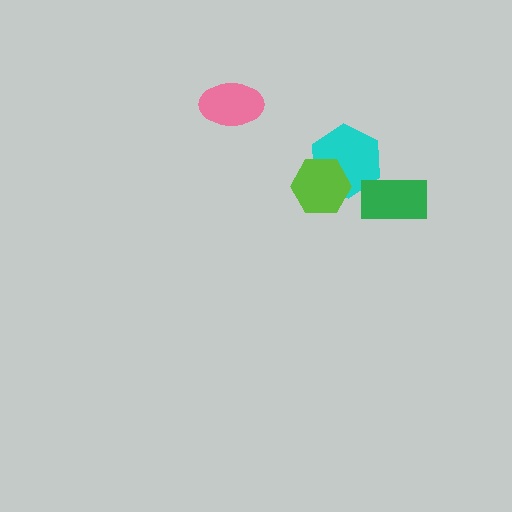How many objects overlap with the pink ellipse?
0 objects overlap with the pink ellipse.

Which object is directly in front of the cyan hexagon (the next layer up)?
The lime hexagon is directly in front of the cyan hexagon.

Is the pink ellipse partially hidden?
No, no other shape covers it.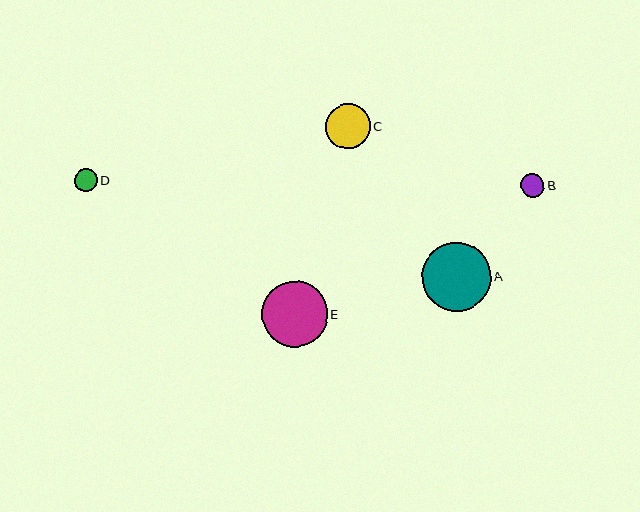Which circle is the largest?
Circle A is the largest with a size of approximately 69 pixels.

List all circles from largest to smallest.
From largest to smallest: A, E, C, B, D.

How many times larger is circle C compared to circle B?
Circle C is approximately 1.9 times the size of circle B.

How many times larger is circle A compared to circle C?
Circle A is approximately 1.5 times the size of circle C.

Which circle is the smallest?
Circle D is the smallest with a size of approximately 23 pixels.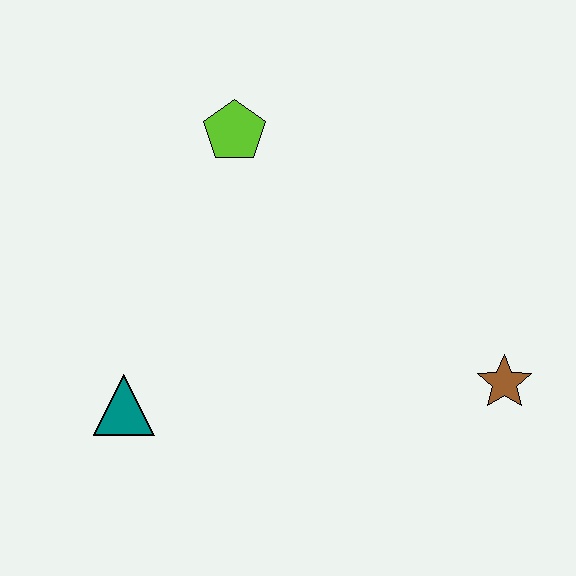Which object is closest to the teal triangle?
The lime pentagon is closest to the teal triangle.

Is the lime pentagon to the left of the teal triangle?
No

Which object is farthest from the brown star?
The teal triangle is farthest from the brown star.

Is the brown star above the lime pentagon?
No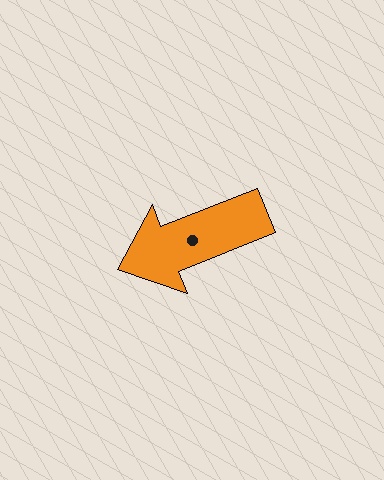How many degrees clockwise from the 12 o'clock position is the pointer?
Approximately 248 degrees.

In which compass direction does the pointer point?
West.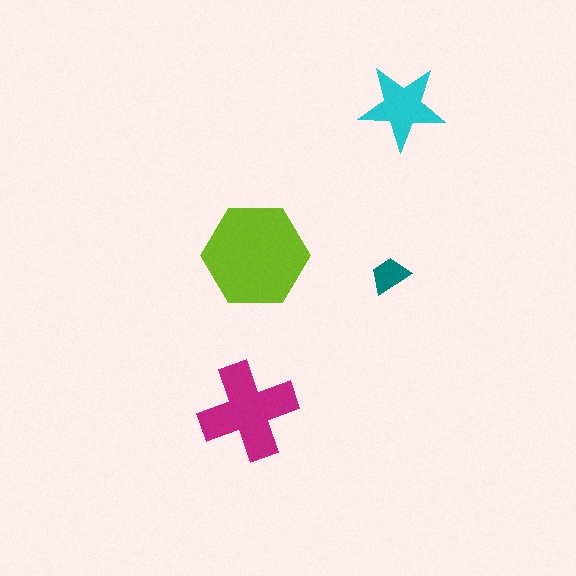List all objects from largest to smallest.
The lime hexagon, the magenta cross, the cyan star, the teal trapezoid.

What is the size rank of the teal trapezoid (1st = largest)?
4th.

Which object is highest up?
The cyan star is topmost.